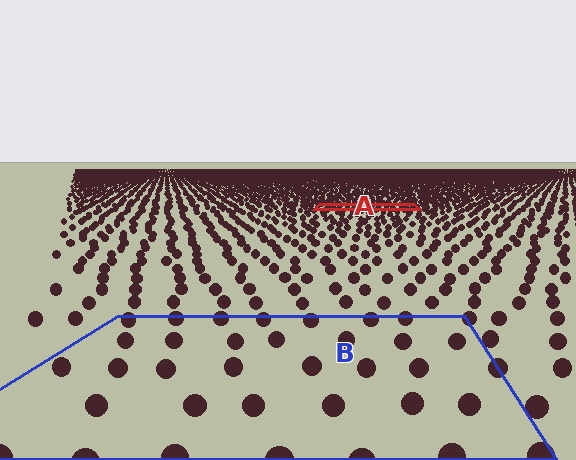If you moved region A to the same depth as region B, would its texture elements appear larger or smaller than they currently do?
They would appear larger. At a closer depth, the same texture elements are projected at a bigger on-screen size.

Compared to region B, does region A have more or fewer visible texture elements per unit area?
Region A has more texture elements per unit area — they are packed more densely because it is farther away.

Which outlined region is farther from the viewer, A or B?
Region A is farther from the viewer — the texture elements inside it appear smaller and more densely packed.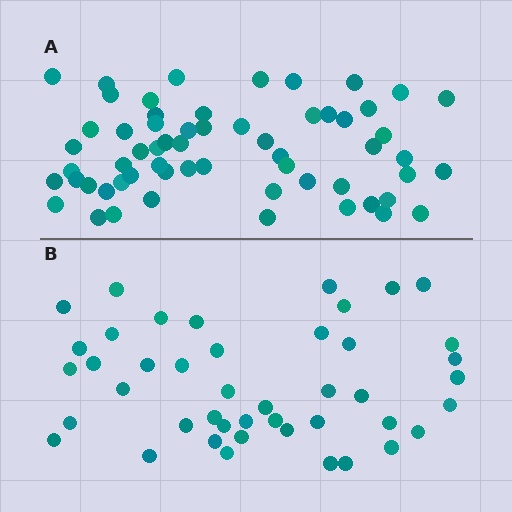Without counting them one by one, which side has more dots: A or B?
Region A (the top region) has more dots.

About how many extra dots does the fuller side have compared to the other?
Region A has approximately 15 more dots than region B.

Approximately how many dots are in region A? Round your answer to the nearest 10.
About 60 dots.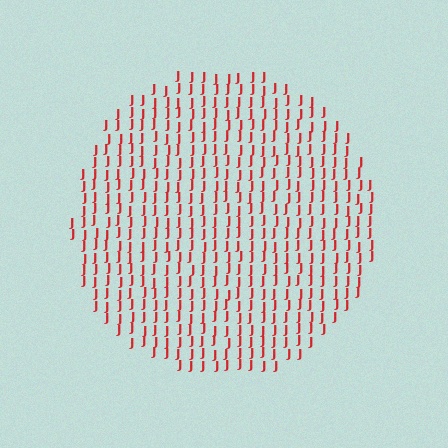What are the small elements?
The small elements are letter J's.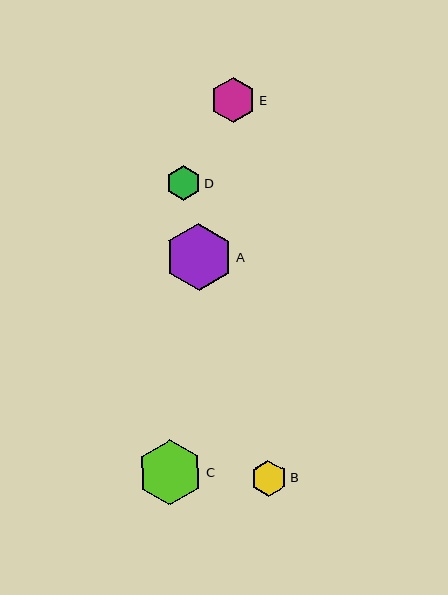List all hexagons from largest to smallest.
From largest to smallest: A, C, E, B, D.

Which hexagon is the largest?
Hexagon A is the largest with a size of approximately 67 pixels.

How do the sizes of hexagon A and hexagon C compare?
Hexagon A and hexagon C are approximately the same size.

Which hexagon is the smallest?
Hexagon D is the smallest with a size of approximately 34 pixels.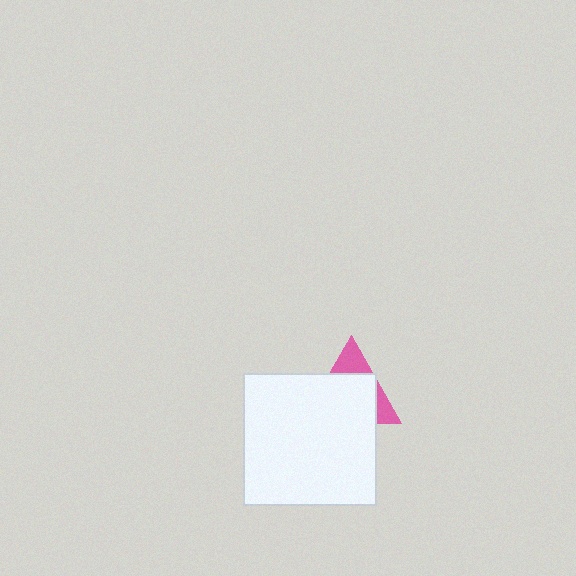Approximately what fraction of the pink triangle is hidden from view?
Roughly 69% of the pink triangle is hidden behind the white square.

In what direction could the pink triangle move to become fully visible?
The pink triangle could move up. That would shift it out from behind the white square entirely.